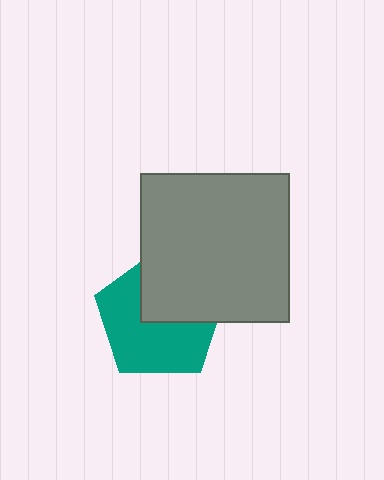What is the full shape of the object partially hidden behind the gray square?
The partially hidden object is a teal pentagon.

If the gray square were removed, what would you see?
You would see the complete teal pentagon.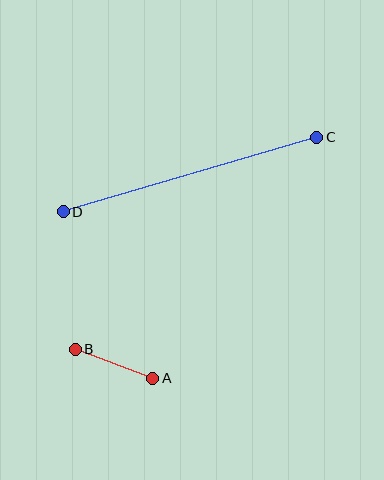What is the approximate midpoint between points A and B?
The midpoint is at approximately (114, 364) pixels.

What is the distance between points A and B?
The distance is approximately 83 pixels.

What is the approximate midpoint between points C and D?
The midpoint is at approximately (190, 175) pixels.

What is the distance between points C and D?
The distance is approximately 264 pixels.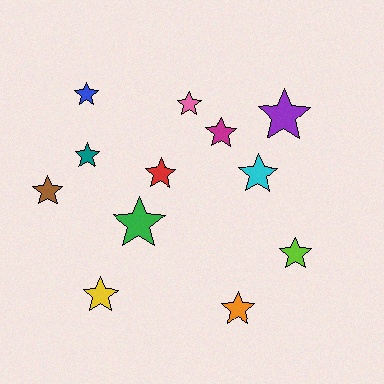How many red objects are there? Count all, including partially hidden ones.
There is 1 red object.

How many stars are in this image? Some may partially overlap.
There are 12 stars.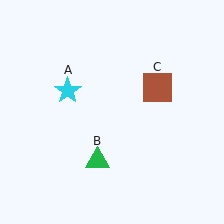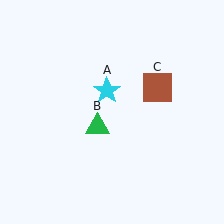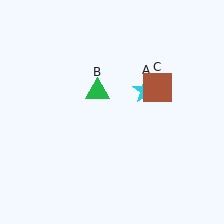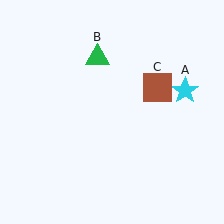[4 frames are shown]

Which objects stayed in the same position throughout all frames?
Brown square (object C) remained stationary.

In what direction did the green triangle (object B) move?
The green triangle (object B) moved up.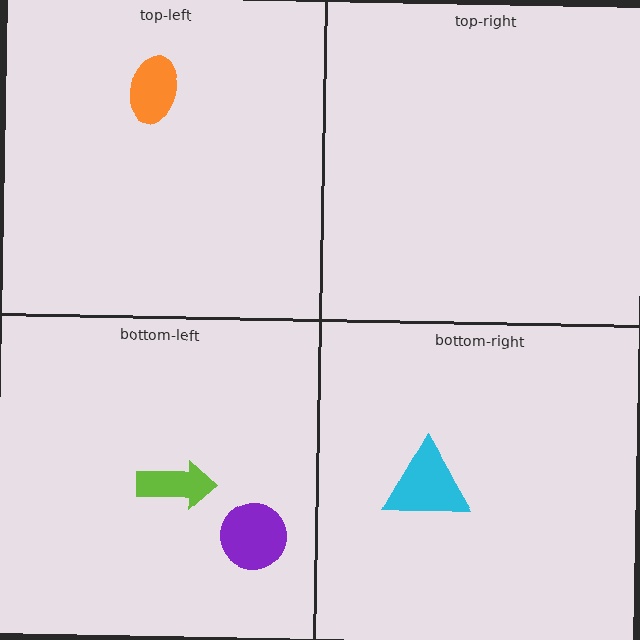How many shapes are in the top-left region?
1.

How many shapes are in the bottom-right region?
1.